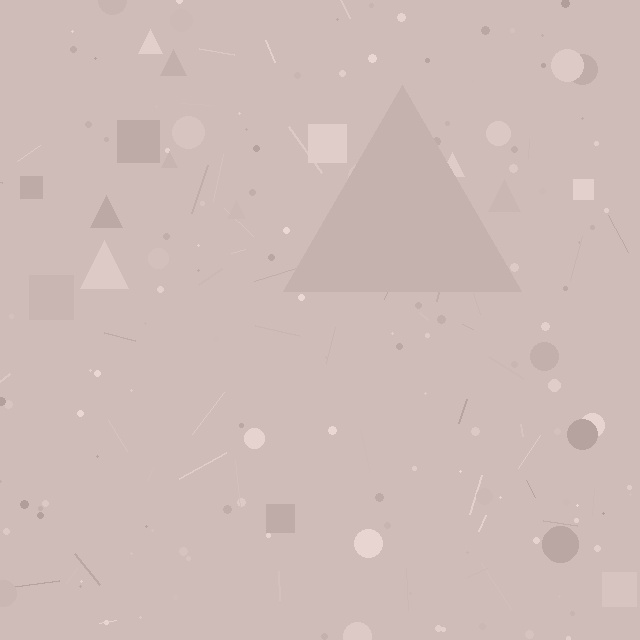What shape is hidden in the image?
A triangle is hidden in the image.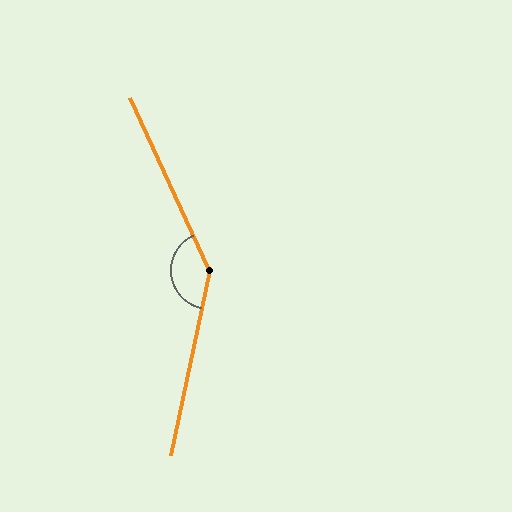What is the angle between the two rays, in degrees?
Approximately 144 degrees.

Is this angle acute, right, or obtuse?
It is obtuse.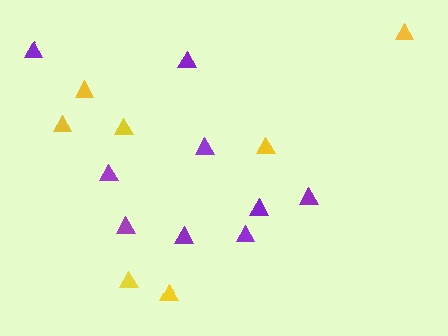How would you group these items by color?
There are 2 groups: one group of yellow triangles (7) and one group of purple triangles (9).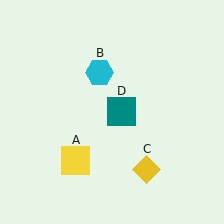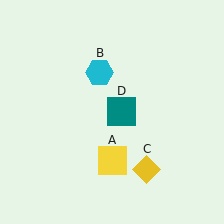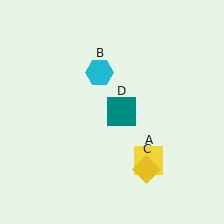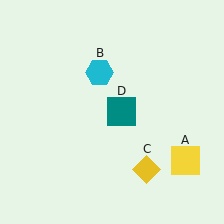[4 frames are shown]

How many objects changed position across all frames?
1 object changed position: yellow square (object A).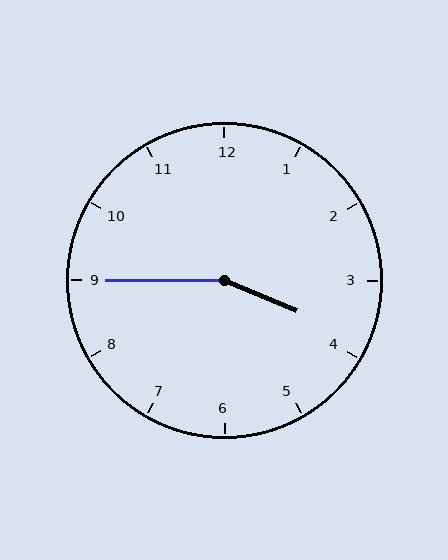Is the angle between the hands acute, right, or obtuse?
It is obtuse.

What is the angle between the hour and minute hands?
Approximately 158 degrees.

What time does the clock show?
3:45.